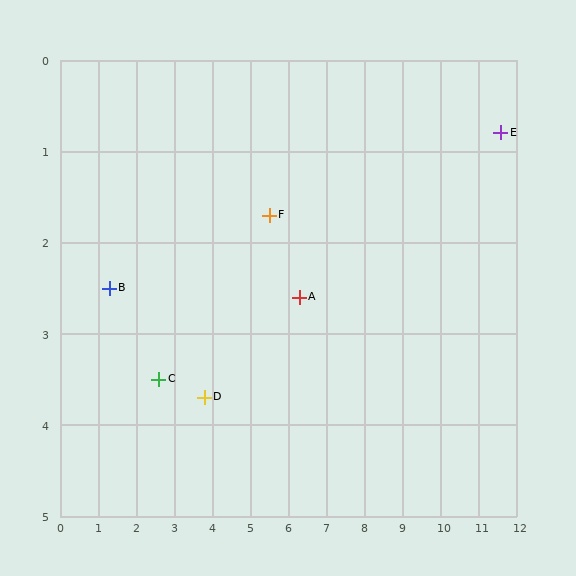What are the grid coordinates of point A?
Point A is at approximately (6.3, 2.6).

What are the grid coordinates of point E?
Point E is at approximately (11.6, 0.8).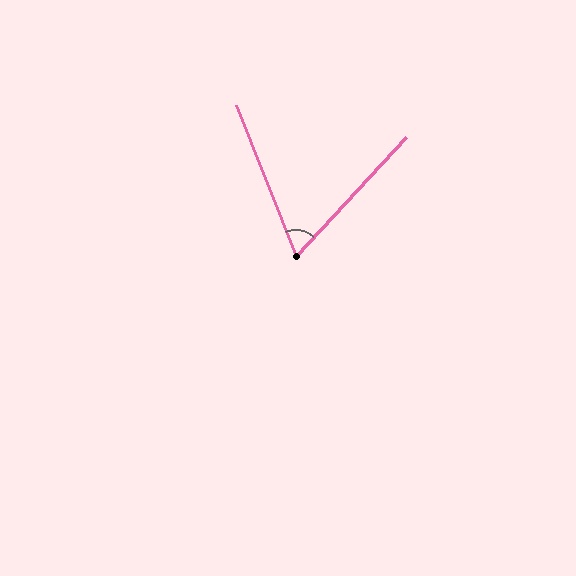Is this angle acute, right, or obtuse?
It is acute.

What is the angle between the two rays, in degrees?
Approximately 65 degrees.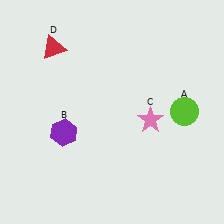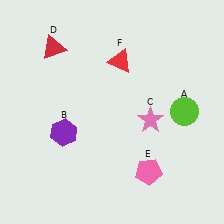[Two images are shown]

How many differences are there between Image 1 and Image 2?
There are 2 differences between the two images.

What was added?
A pink pentagon (E), a red triangle (F) were added in Image 2.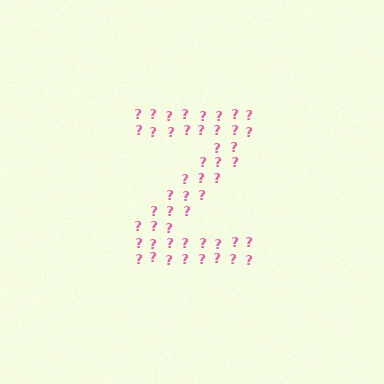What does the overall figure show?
The overall figure shows the letter Z.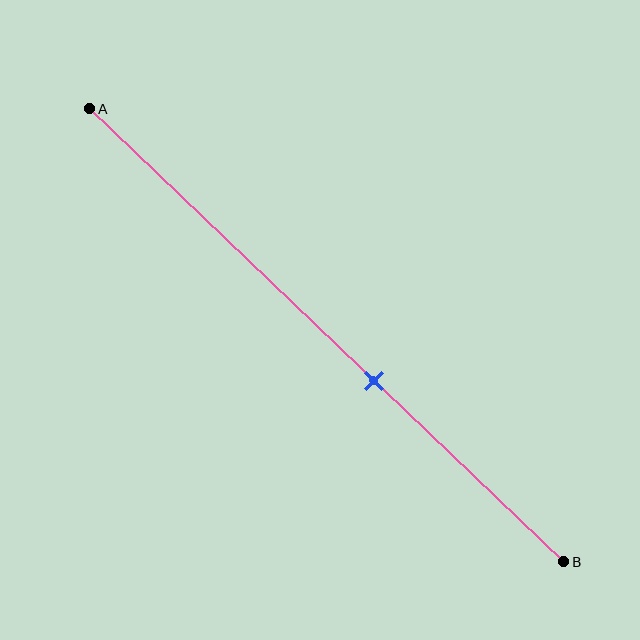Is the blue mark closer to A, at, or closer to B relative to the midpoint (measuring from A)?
The blue mark is closer to point B than the midpoint of segment AB.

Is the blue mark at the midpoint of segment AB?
No, the mark is at about 60% from A, not at the 50% midpoint.